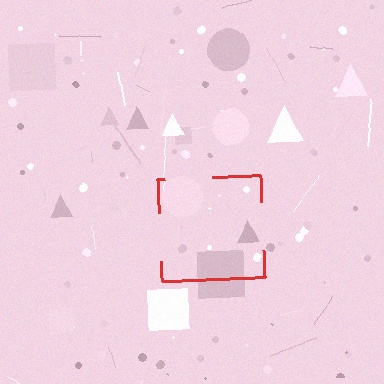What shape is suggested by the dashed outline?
The dashed outline suggests a square.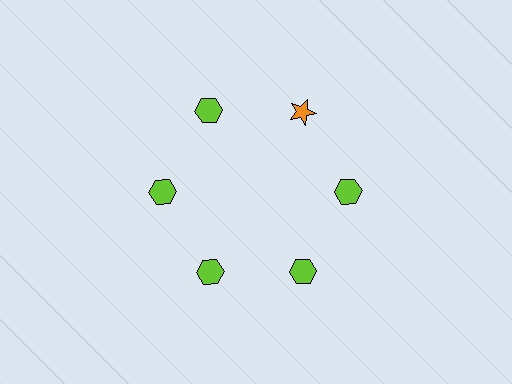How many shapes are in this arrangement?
There are 6 shapes arranged in a ring pattern.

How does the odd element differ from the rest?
It differs in both color (orange instead of lime) and shape (star instead of hexagon).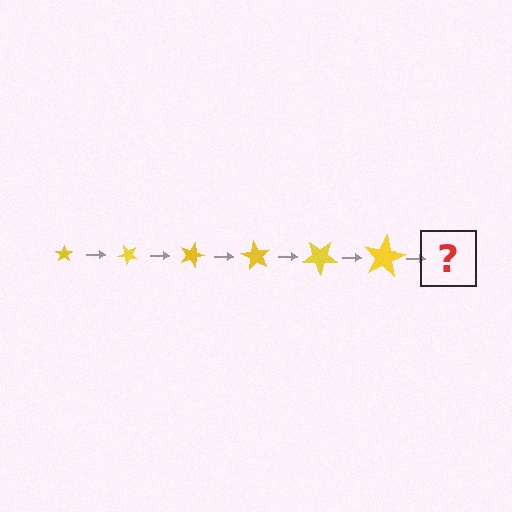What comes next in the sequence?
The next element should be a star, larger than the previous one and rotated 270 degrees from the start.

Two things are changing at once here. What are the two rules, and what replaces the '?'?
The two rules are that the star grows larger each step and it rotates 45 degrees each step. The '?' should be a star, larger than the previous one and rotated 270 degrees from the start.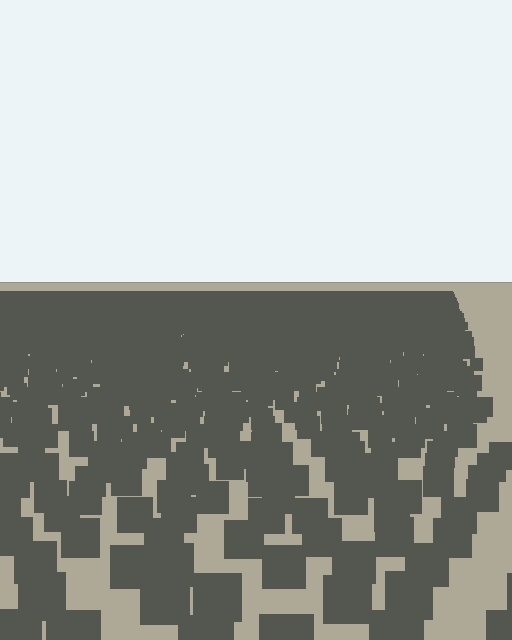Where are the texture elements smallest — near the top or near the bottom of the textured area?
Near the top.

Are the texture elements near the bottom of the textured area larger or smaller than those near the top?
Larger. Near the bottom, elements are closer to the viewer and appear at a bigger on-screen size.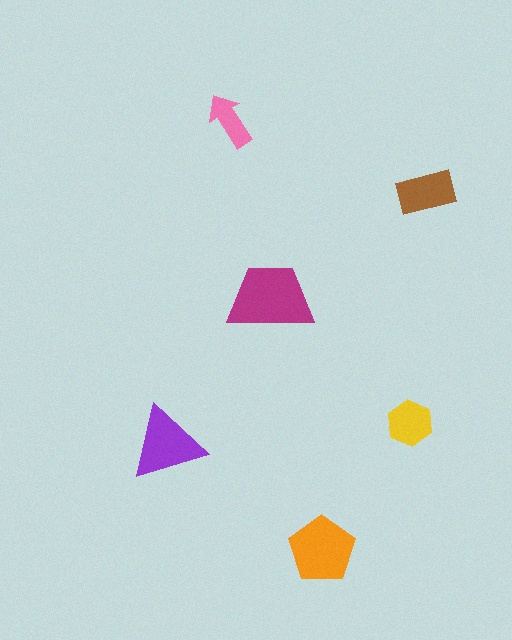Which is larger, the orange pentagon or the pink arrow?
The orange pentagon.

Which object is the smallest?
The pink arrow.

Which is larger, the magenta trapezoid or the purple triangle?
The magenta trapezoid.